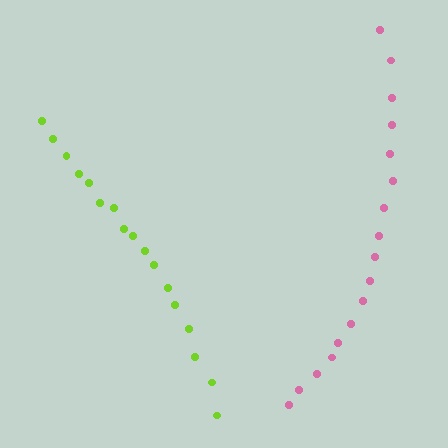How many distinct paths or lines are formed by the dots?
There are 2 distinct paths.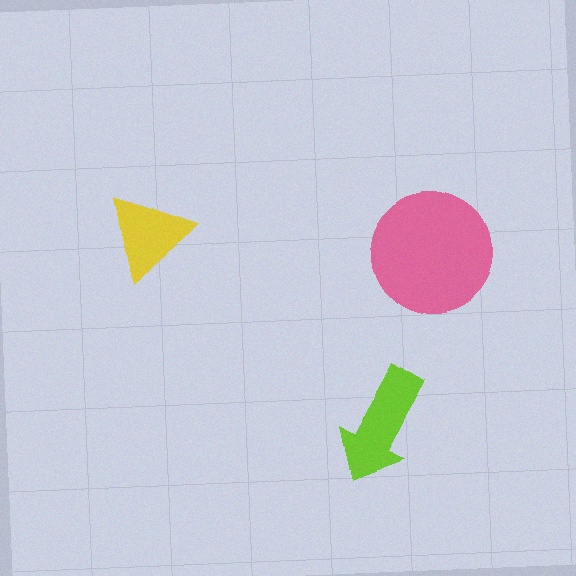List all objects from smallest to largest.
The yellow triangle, the lime arrow, the pink circle.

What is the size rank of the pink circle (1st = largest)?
1st.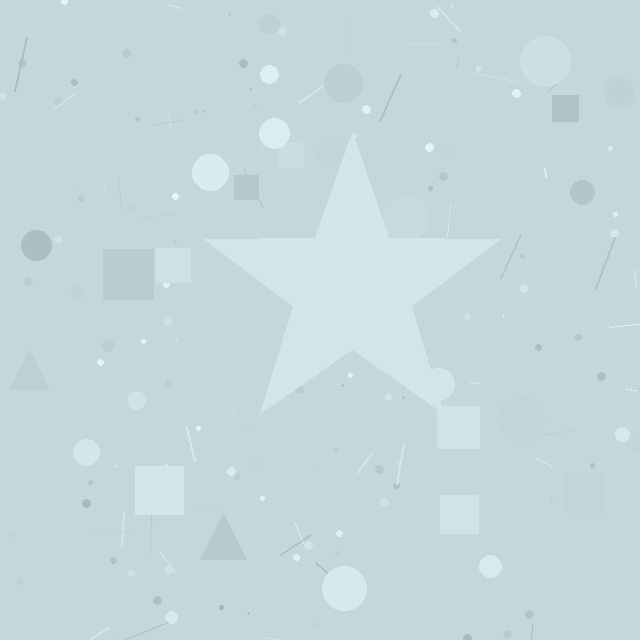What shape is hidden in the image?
A star is hidden in the image.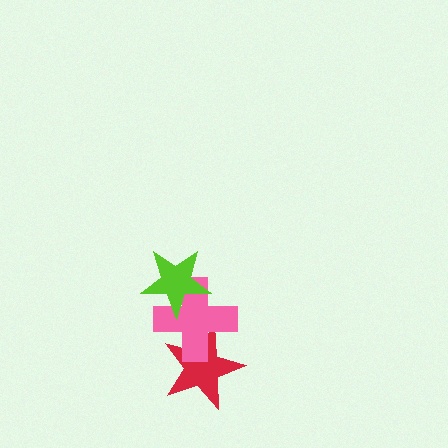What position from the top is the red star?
The red star is 3rd from the top.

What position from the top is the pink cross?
The pink cross is 2nd from the top.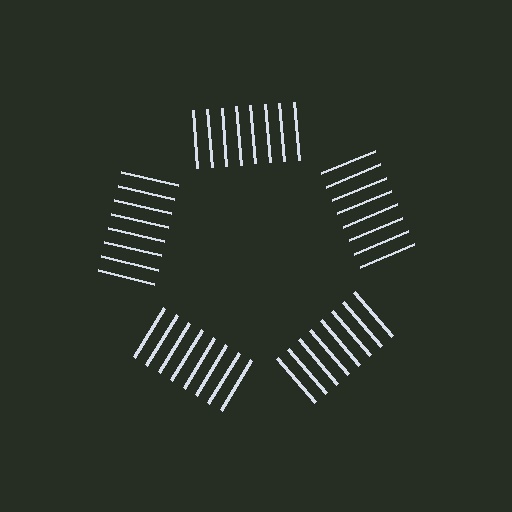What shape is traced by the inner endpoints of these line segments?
An illusory pentagon — the line segments terminate on its edges but no continuous stroke is drawn.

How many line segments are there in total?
40 — 8 along each of the 5 edges.